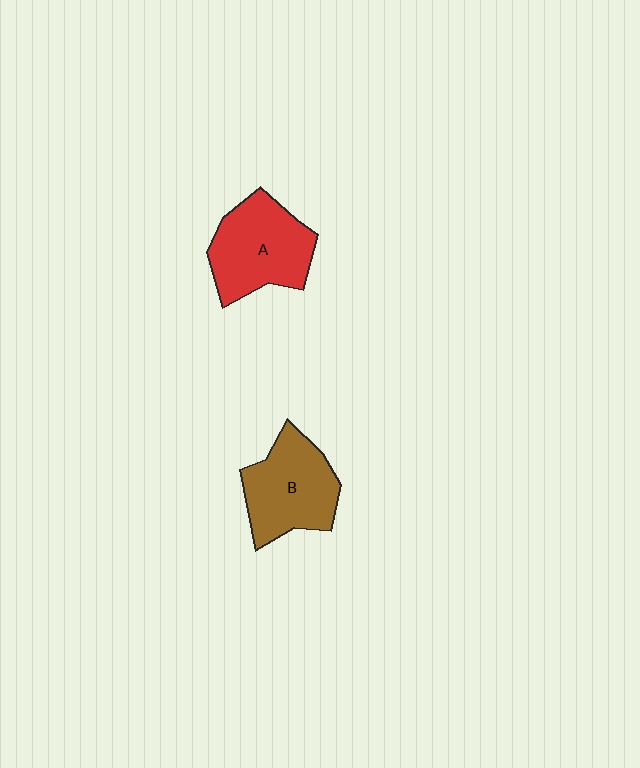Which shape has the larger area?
Shape A (red).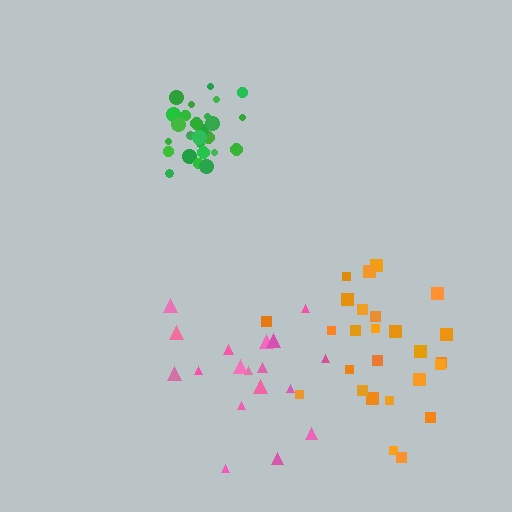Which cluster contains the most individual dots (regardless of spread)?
Orange (26).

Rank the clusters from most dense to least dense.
green, orange, pink.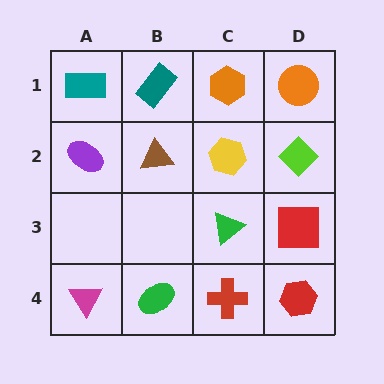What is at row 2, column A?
A purple ellipse.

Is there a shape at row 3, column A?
No, that cell is empty.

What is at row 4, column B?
A green ellipse.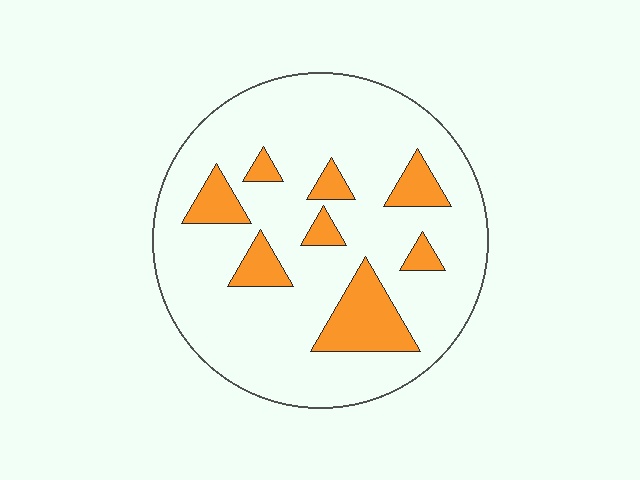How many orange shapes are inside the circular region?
8.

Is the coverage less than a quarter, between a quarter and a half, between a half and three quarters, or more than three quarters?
Less than a quarter.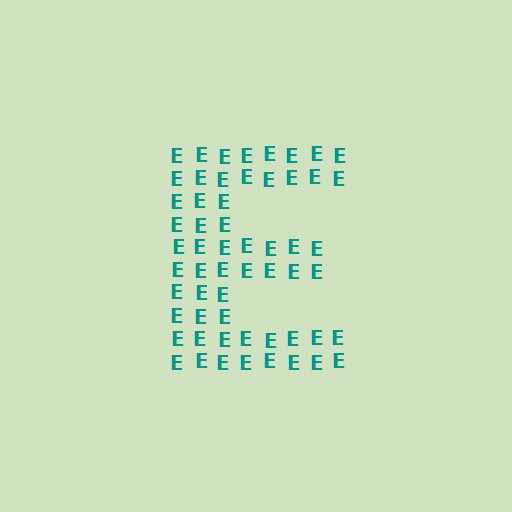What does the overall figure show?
The overall figure shows the letter E.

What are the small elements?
The small elements are letter E's.